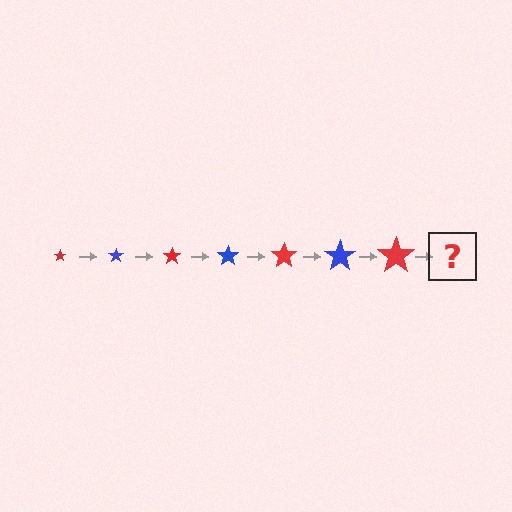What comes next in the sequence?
The next element should be a blue star, larger than the previous one.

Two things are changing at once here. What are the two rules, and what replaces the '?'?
The two rules are that the star grows larger each step and the color cycles through red and blue. The '?' should be a blue star, larger than the previous one.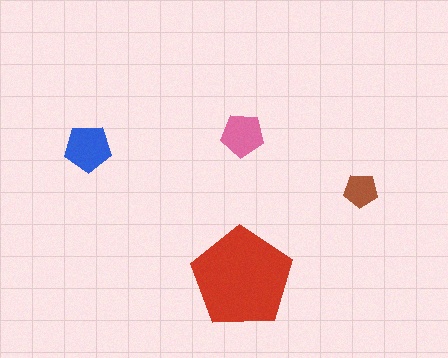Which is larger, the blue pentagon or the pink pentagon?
The blue one.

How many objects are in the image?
There are 4 objects in the image.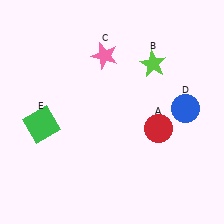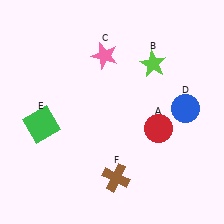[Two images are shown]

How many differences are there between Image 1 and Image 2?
There is 1 difference between the two images.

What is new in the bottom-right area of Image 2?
A brown cross (F) was added in the bottom-right area of Image 2.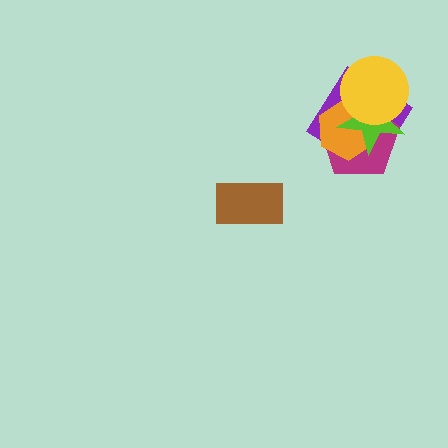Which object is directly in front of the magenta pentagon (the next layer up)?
The orange hexagon is directly in front of the magenta pentagon.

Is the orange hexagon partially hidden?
Yes, it is partially covered by another shape.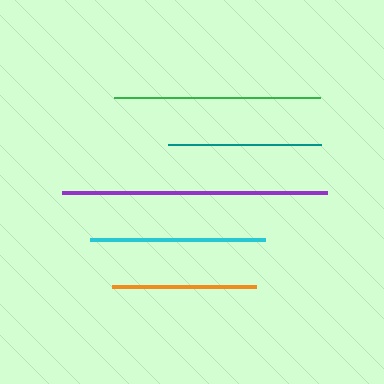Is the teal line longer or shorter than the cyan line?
The cyan line is longer than the teal line.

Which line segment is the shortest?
The orange line is the shortest at approximately 144 pixels.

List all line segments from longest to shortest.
From longest to shortest: purple, green, cyan, teal, orange.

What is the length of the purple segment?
The purple segment is approximately 265 pixels long.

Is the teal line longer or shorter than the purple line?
The purple line is longer than the teal line.